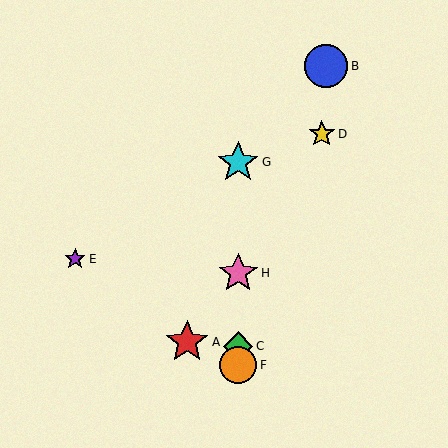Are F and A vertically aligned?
No, F is at x≈238 and A is at x≈187.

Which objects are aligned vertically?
Objects C, F, G, H are aligned vertically.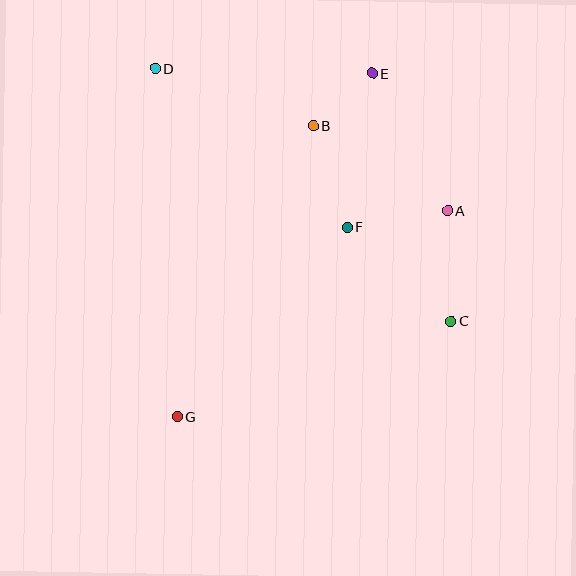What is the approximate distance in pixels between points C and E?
The distance between C and E is approximately 260 pixels.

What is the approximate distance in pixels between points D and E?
The distance between D and E is approximately 217 pixels.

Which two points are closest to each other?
Points B and E are closest to each other.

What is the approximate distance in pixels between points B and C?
The distance between B and C is approximately 239 pixels.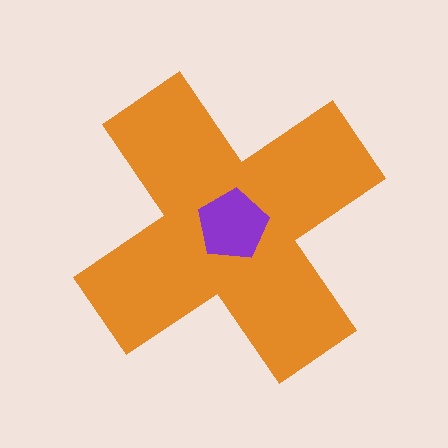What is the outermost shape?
The orange cross.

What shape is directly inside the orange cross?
The purple pentagon.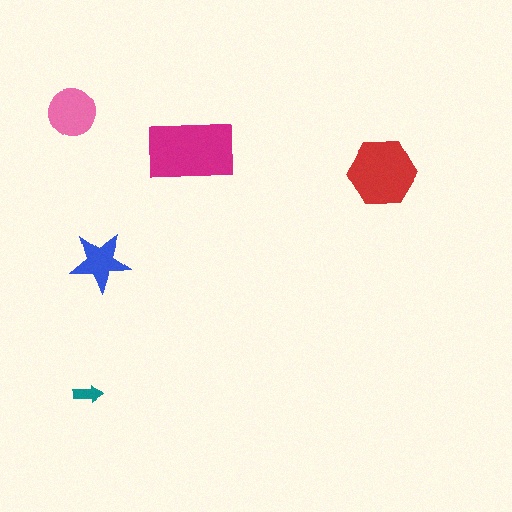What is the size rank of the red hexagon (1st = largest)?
2nd.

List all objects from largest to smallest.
The magenta rectangle, the red hexagon, the pink circle, the blue star, the teal arrow.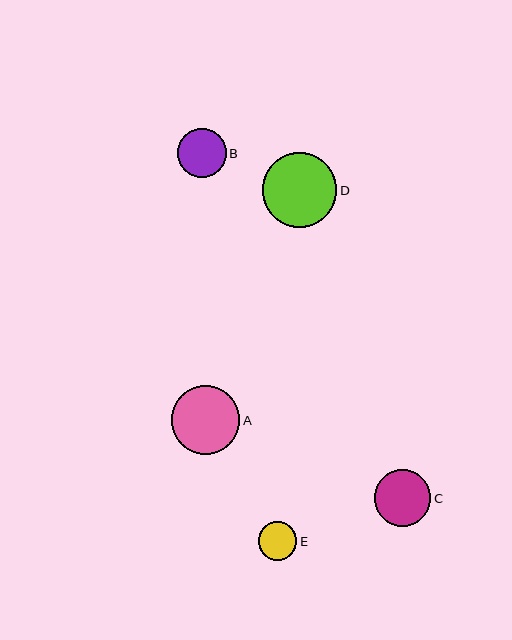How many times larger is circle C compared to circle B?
Circle C is approximately 1.2 times the size of circle B.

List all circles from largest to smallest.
From largest to smallest: D, A, C, B, E.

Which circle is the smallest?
Circle E is the smallest with a size of approximately 39 pixels.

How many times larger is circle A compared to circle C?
Circle A is approximately 1.2 times the size of circle C.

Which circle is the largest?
Circle D is the largest with a size of approximately 75 pixels.